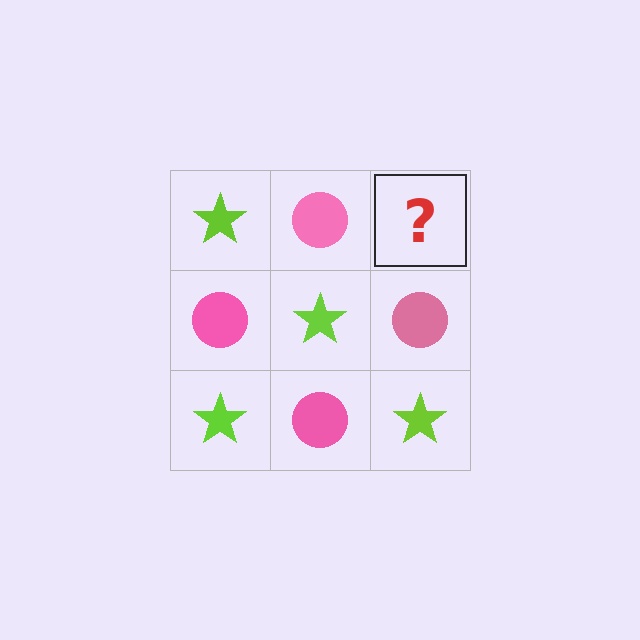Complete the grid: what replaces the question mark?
The question mark should be replaced with a lime star.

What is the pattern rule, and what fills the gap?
The rule is that it alternates lime star and pink circle in a checkerboard pattern. The gap should be filled with a lime star.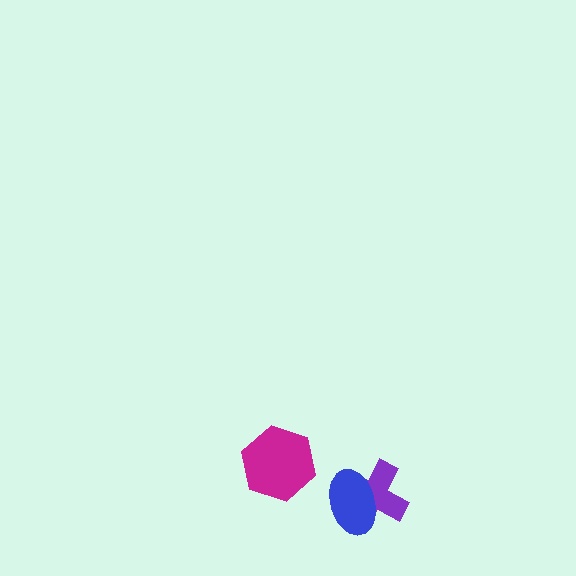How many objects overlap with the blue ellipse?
1 object overlaps with the blue ellipse.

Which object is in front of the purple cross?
The blue ellipse is in front of the purple cross.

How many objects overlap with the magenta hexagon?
0 objects overlap with the magenta hexagon.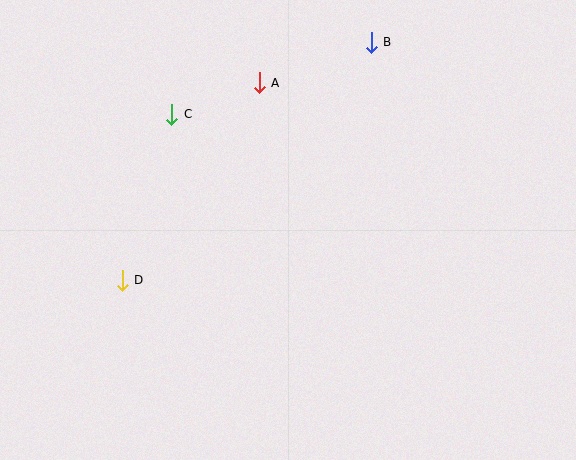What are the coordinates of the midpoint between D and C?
The midpoint between D and C is at (147, 197).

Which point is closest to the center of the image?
Point A at (259, 83) is closest to the center.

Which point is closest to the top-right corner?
Point B is closest to the top-right corner.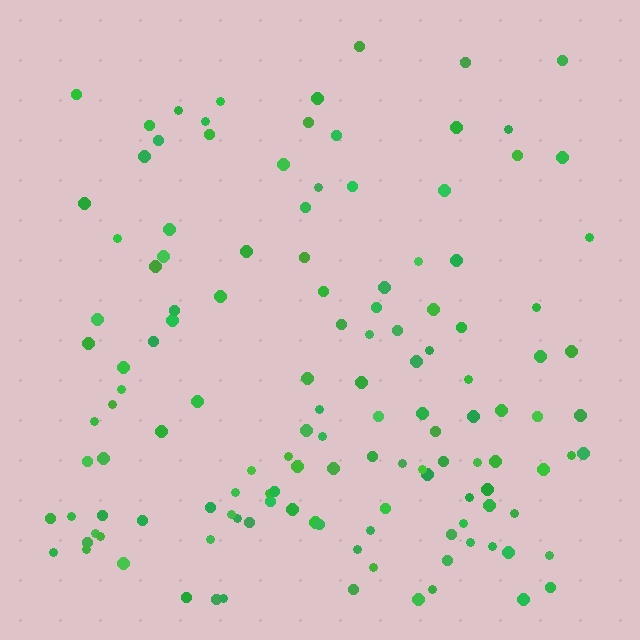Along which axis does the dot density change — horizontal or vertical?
Vertical.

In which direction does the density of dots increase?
From top to bottom, with the bottom side densest.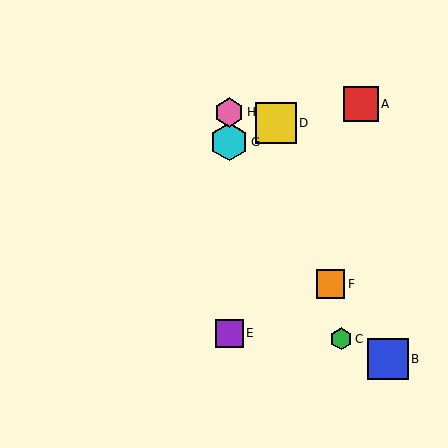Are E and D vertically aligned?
No, E is at x≈229 and D is at x≈276.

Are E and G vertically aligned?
Yes, both are at x≈229.